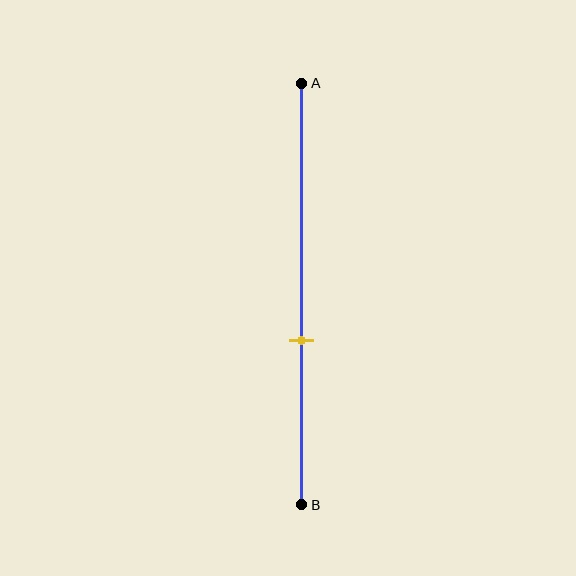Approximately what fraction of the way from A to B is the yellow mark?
The yellow mark is approximately 60% of the way from A to B.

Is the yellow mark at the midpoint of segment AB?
No, the mark is at about 60% from A, not at the 50% midpoint.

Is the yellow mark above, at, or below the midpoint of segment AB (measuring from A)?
The yellow mark is below the midpoint of segment AB.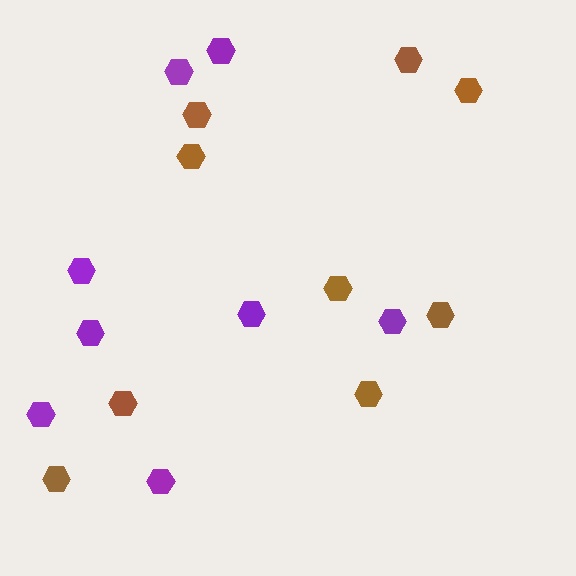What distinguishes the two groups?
There are 2 groups: one group of purple hexagons (8) and one group of brown hexagons (9).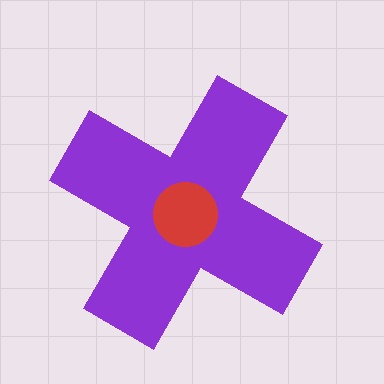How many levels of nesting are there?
2.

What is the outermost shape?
The purple cross.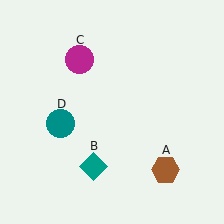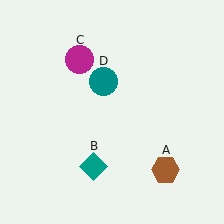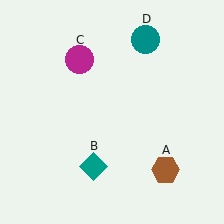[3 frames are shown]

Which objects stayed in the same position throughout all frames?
Brown hexagon (object A) and teal diamond (object B) and magenta circle (object C) remained stationary.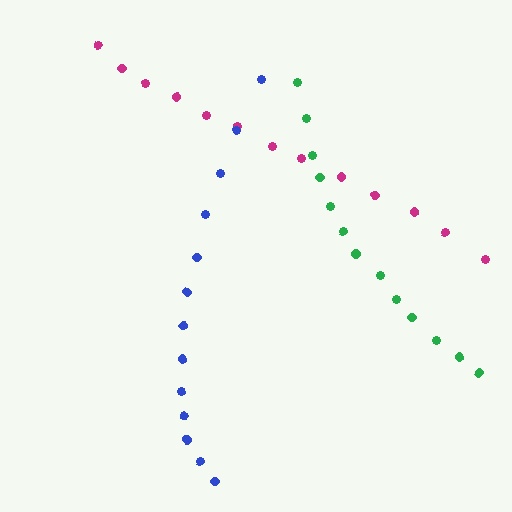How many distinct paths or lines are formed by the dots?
There are 3 distinct paths.